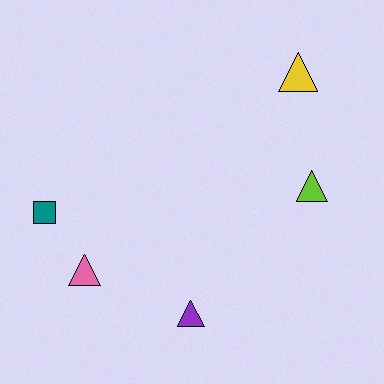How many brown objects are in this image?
There are no brown objects.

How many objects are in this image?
There are 5 objects.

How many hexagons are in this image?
There are no hexagons.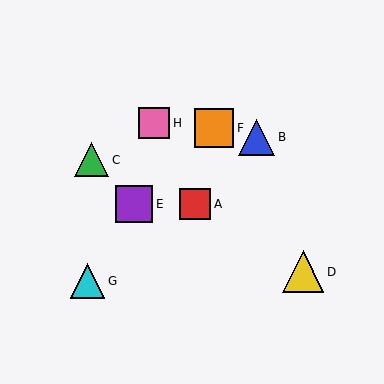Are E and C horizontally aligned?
No, E is at y≈204 and C is at y≈160.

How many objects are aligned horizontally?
2 objects (A, E) are aligned horizontally.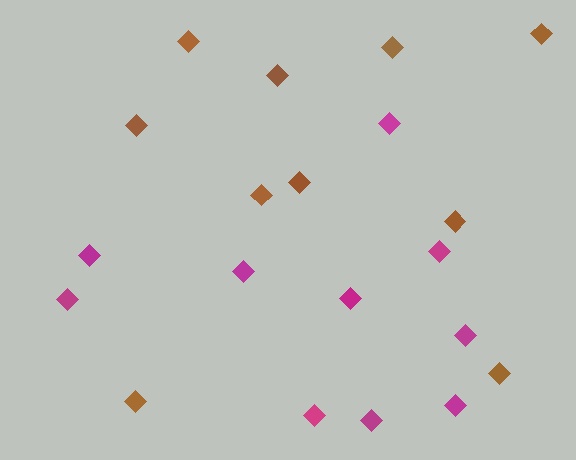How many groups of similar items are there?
There are 2 groups: one group of magenta diamonds (10) and one group of brown diamonds (10).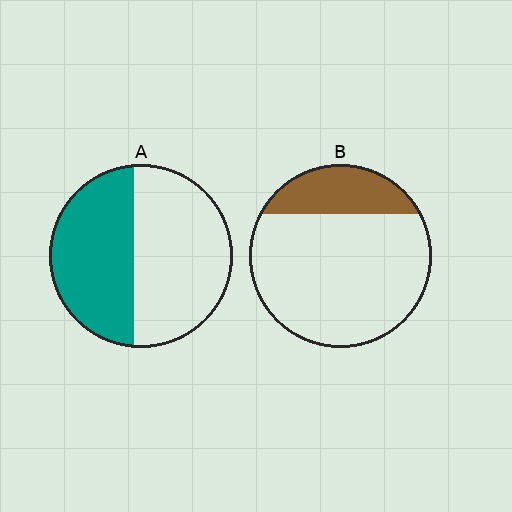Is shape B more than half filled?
No.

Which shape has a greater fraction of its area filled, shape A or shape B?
Shape A.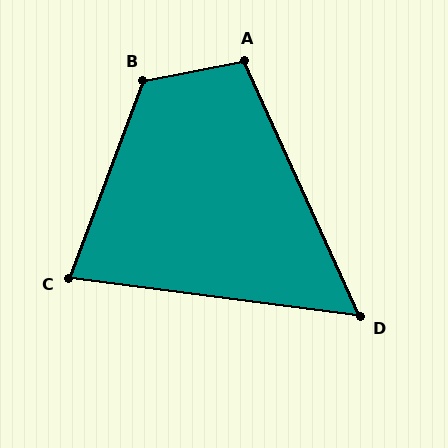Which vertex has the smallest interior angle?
D, at approximately 58 degrees.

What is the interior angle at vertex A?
Approximately 103 degrees (obtuse).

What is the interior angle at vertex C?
Approximately 77 degrees (acute).